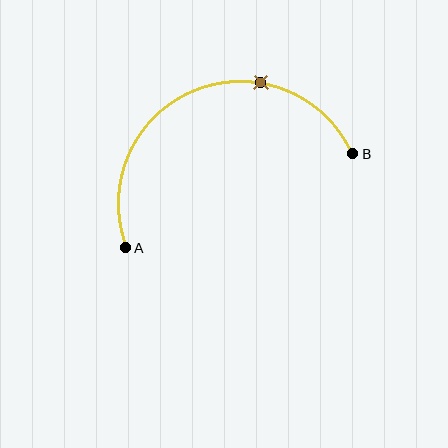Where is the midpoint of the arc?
The arc midpoint is the point on the curve farthest from the straight line joining A and B. It sits above that line.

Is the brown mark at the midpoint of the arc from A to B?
No. The brown mark lies on the arc but is closer to endpoint B. The arc midpoint would be at the point on the curve equidistant along the arc from both A and B.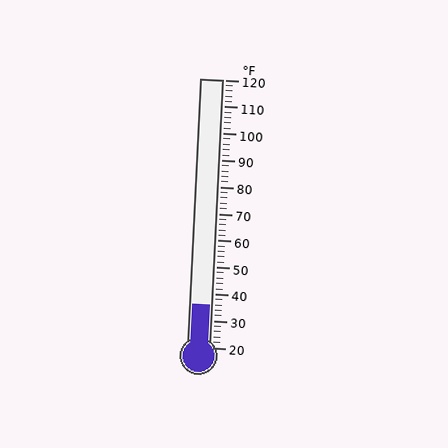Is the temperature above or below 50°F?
The temperature is below 50°F.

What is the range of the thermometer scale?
The thermometer scale ranges from 20°F to 120°F.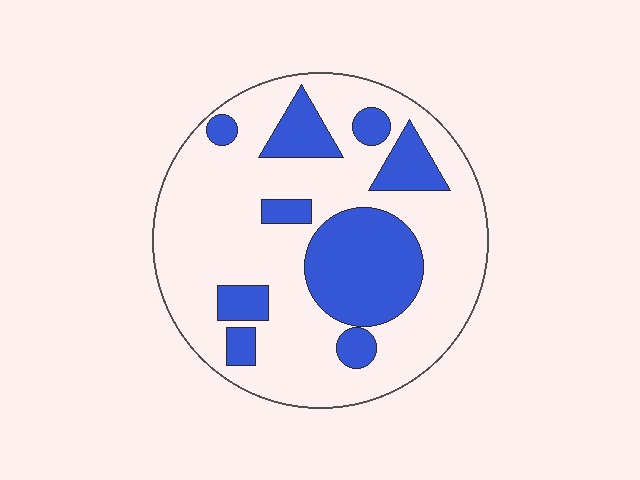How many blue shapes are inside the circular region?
9.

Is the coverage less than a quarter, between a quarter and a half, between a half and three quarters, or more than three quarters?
Between a quarter and a half.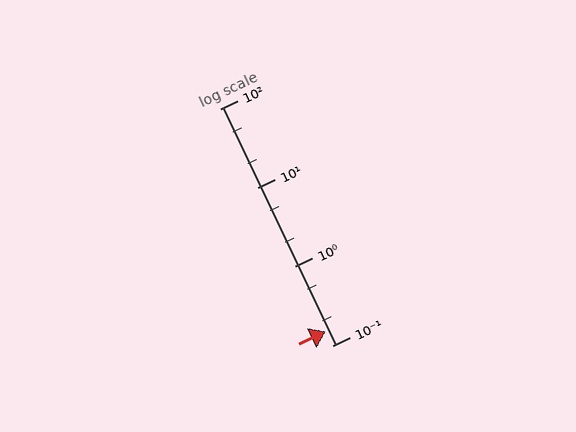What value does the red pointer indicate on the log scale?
The pointer indicates approximately 0.15.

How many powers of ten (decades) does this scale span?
The scale spans 3 decades, from 0.1 to 100.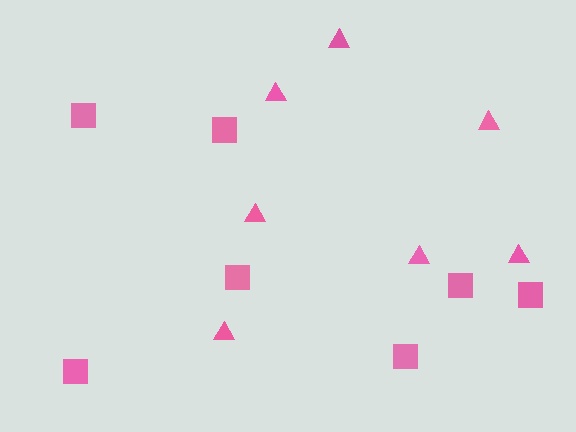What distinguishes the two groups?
There are 2 groups: one group of squares (7) and one group of triangles (7).